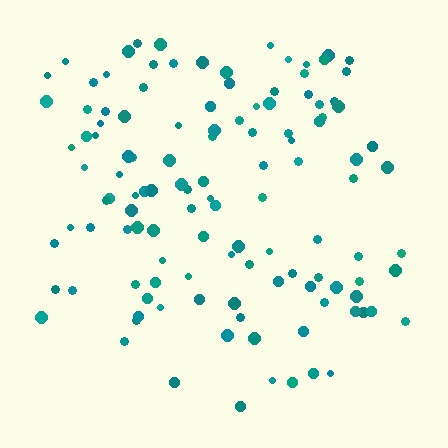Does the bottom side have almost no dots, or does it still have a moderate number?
Still a moderate number, just noticeably fewer than the top.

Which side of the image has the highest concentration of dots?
The top.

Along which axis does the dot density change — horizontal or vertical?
Vertical.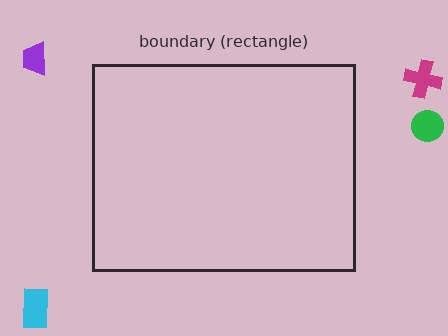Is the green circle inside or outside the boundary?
Outside.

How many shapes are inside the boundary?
0 inside, 4 outside.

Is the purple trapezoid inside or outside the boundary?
Outside.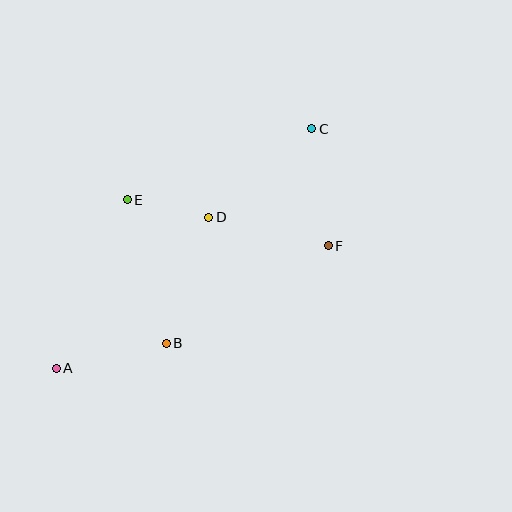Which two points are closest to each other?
Points D and E are closest to each other.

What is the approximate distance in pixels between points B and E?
The distance between B and E is approximately 149 pixels.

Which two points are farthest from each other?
Points A and C are farthest from each other.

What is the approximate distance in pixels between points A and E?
The distance between A and E is approximately 183 pixels.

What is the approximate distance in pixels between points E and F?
The distance between E and F is approximately 206 pixels.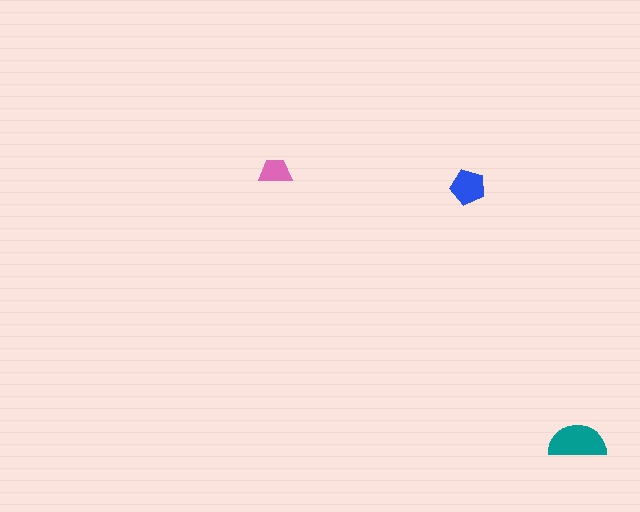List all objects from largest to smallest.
The teal semicircle, the blue pentagon, the pink trapezoid.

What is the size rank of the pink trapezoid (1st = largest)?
3rd.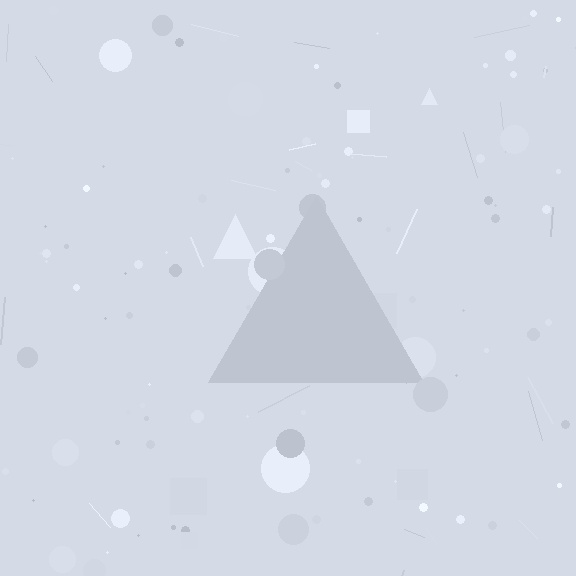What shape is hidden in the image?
A triangle is hidden in the image.